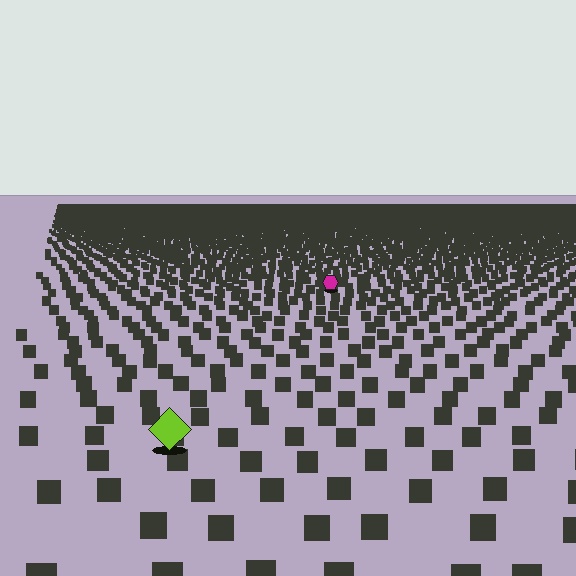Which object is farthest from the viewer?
The magenta hexagon is farthest from the viewer. It appears smaller and the ground texture around it is denser.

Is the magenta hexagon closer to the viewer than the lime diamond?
No. The lime diamond is closer — you can tell from the texture gradient: the ground texture is coarser near it.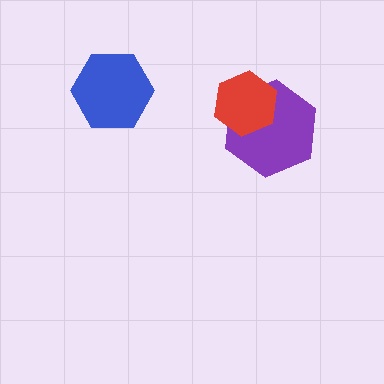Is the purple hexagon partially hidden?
Yes, it is partially covered by another shape.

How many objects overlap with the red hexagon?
1 object overlaps with the red hexagon.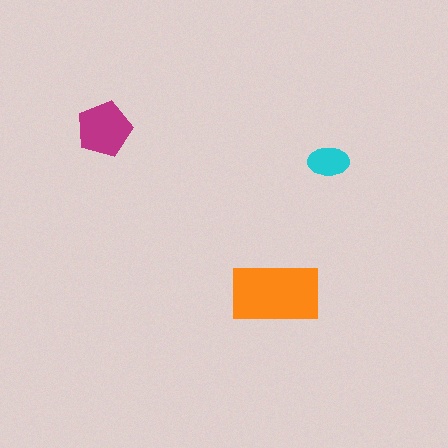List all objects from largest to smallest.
The orange rectangle, the magenta pentagon, the cyan ellipse.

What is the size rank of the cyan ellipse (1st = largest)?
3rd.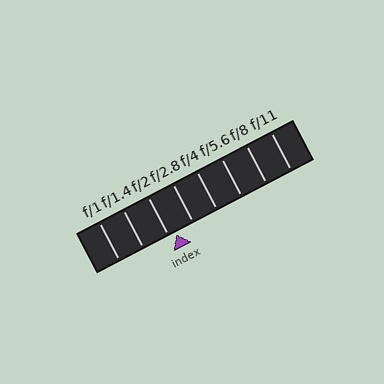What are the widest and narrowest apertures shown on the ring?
The widest aperture shown is f/1 and the narrowest is f/11.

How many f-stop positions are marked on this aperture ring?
There are 8 f-stop positions marked.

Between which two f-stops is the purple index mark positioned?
The index mark is between f/2 and f/2.8.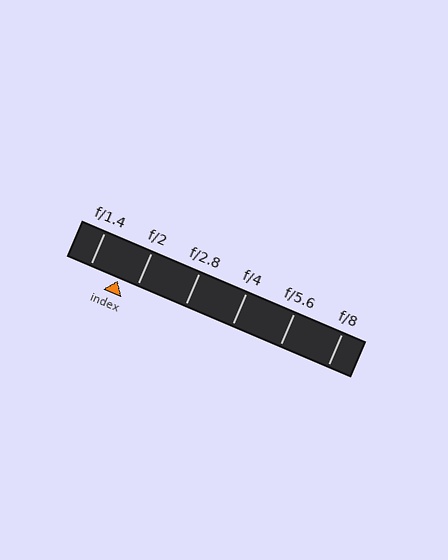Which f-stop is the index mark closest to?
The index mark is closest to f/2.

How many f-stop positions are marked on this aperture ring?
There are 6 f-stop positions marked.